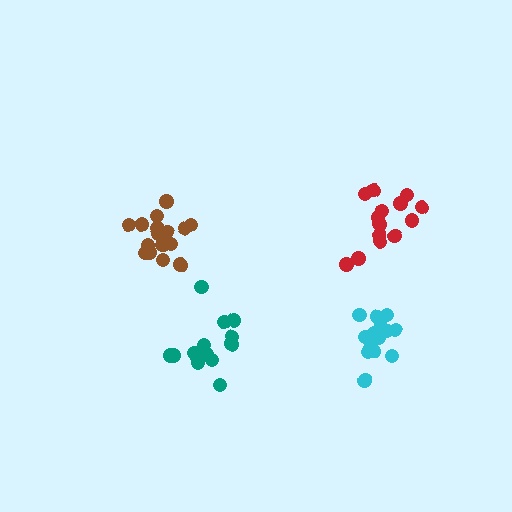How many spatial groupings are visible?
There are 4 spatial groupings.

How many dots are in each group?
Group 1: 15 dots, Group 2: 17 dots, Group 3: 15 dots, Group 4: 16 dots (63 total).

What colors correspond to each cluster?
The clusters are colored: cyan, brown, teal, red.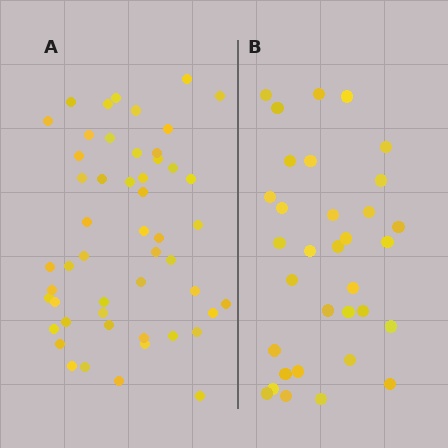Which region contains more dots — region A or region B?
Region A (the left region) has more dots.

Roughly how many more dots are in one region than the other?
Region A has approximately 20 more dots than region B.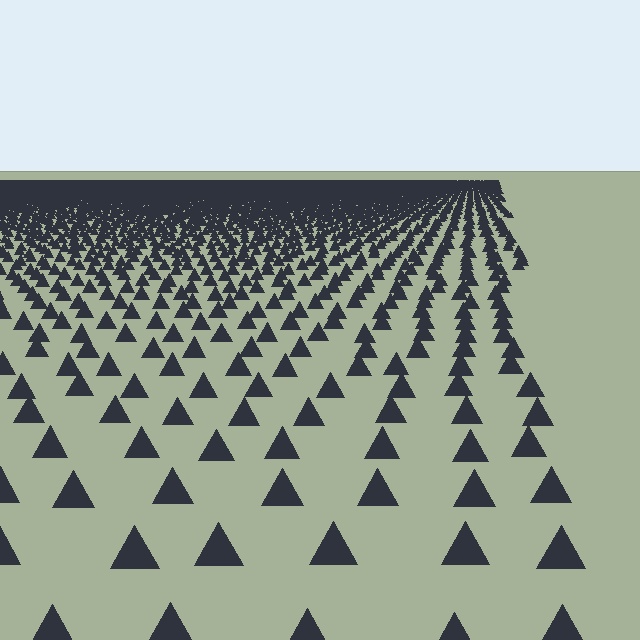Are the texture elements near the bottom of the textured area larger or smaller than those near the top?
Larger. Near the bottom, elements are closer to the viewer and appear at a bigger on-screen size.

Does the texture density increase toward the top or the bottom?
Density increases toward the top.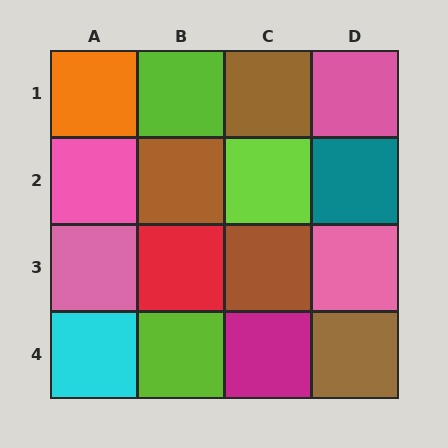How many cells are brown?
4 cells are brown.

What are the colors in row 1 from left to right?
Orange, lime, brown, pink.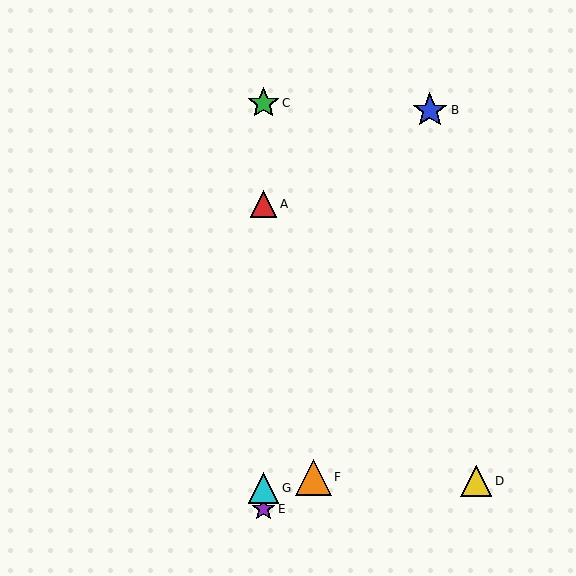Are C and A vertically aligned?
Yes, both are at x≈264.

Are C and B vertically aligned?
No, C is at x≈264 and B is at x≈430.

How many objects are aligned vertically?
4 objects (A, C, E, G) are aligned vertically.